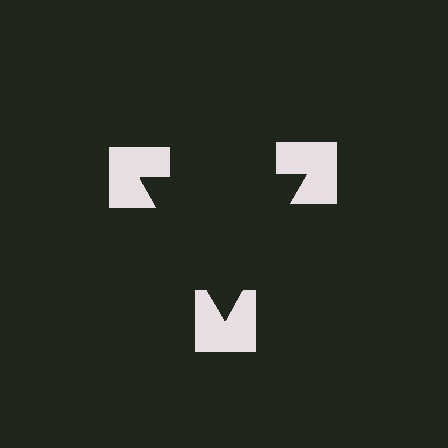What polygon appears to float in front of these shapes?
An illusory triangle — its edges are inferred from the aligned wedge cuts in the notched squares, not physically drawn.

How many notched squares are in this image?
There are 3 — one at each vertex of the illusory triangle.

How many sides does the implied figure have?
3 sides.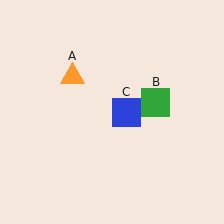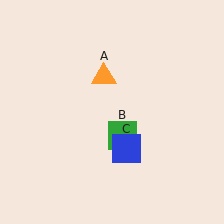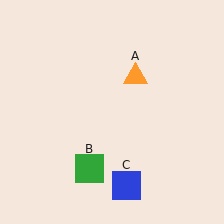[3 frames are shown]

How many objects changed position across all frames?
3 objects changed position: orange triangle (object A), green square (object B), blue square (object C).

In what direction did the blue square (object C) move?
The blue square (object C) moved down.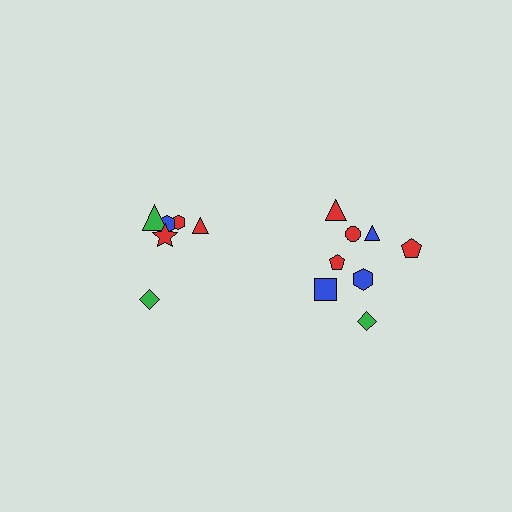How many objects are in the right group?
There are 8 objects.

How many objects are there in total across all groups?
There are 14 objects.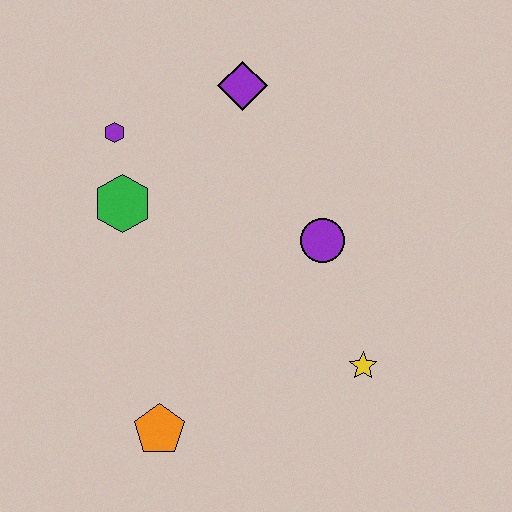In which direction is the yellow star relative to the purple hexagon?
The yellow star is to the right of the purple hexagon.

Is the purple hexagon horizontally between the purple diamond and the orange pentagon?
No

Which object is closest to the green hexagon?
The purple hexagon is closest to the green hexagon.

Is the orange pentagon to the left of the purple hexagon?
No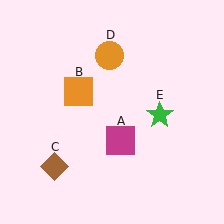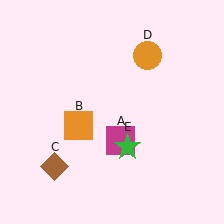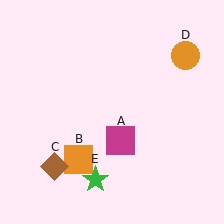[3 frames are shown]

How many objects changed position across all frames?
3 objects changed position: orange square (object B), orange circle (object D), green star (object E).